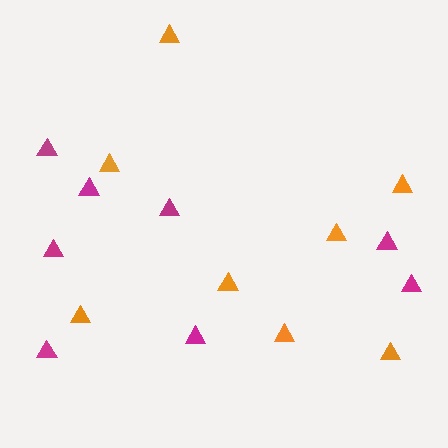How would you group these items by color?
There are 2 groups: one group of orange triangles (8) and one group of magenta triangles (8).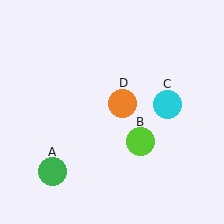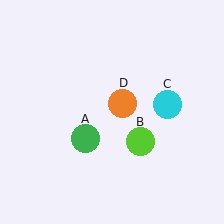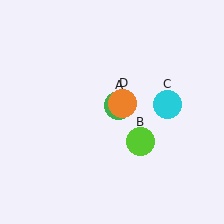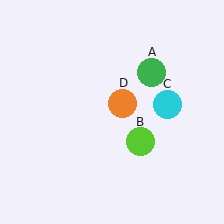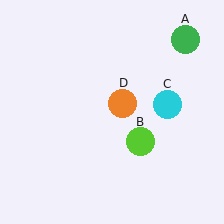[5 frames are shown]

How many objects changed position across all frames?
1 object changed position: green circle (object A).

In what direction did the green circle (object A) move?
The green circle (object A) moved up and to the right.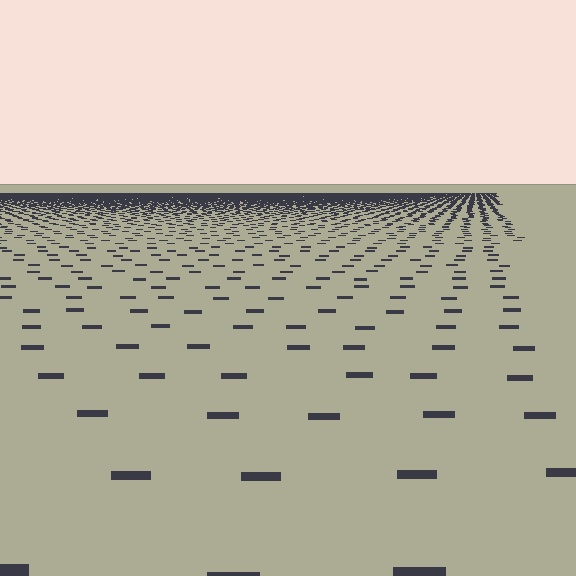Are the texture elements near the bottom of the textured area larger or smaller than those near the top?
Larger. Near the bottom, elements are closer to the viewer and appear at a bigger on-screen size.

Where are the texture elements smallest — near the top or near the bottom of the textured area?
Near the top.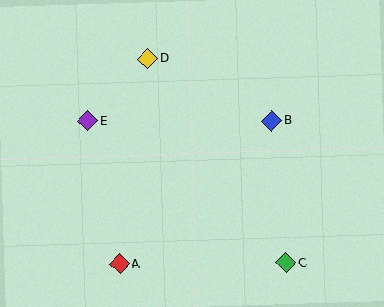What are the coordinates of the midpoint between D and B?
The midpoint between D and B is at (210, 90).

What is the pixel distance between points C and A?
The distance between C and A is 167 pixels.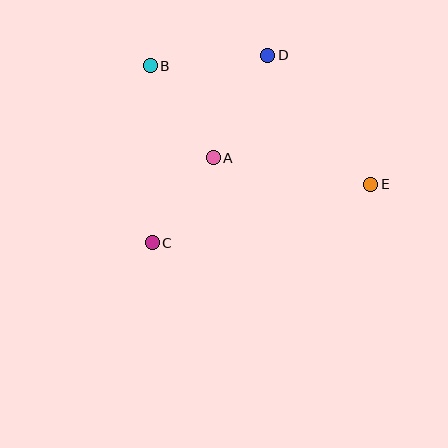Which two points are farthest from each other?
Points B and E are farthest from each other.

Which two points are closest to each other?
Points A and C are closest to each other.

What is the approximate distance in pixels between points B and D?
The distance between B and D is approximately 118 pixels.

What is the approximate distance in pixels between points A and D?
The distance between A and D is approximately 117 pixels.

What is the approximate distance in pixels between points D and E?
The distance between D and E is approximately 166 pixels.